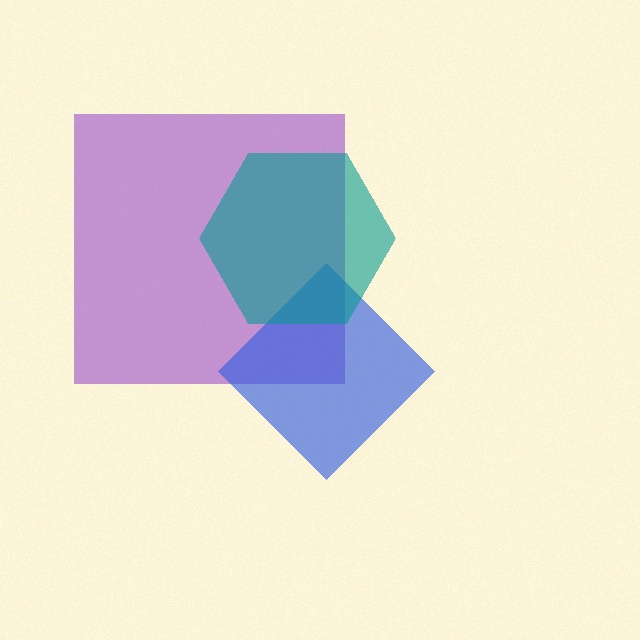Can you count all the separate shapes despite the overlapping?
Yes, there are 3 separate shapes.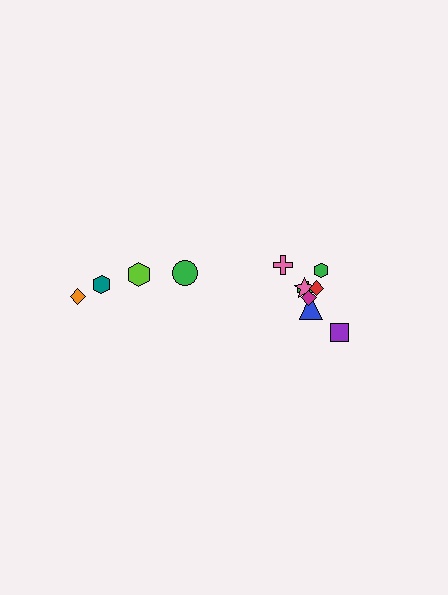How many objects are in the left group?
There are 4 objects.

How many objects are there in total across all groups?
There are 12 objects.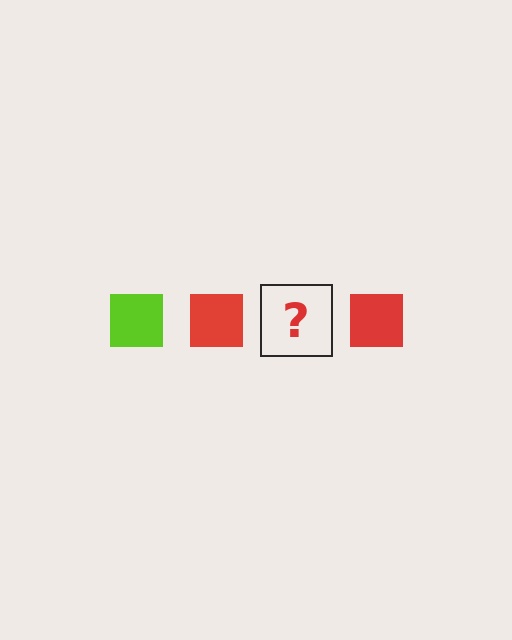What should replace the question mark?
The question mark should be replaced with a lime square.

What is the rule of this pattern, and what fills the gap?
The rule is that the pattern cycles through lime, red squares. The gap should be filled with a lime square.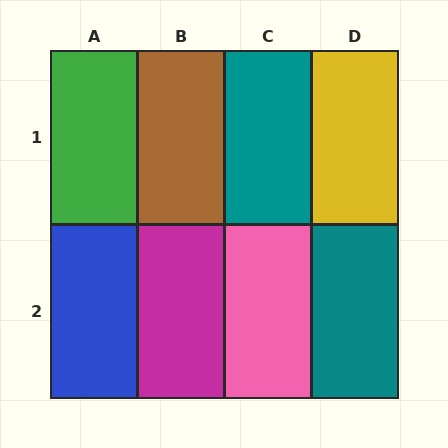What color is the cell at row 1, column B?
Brown.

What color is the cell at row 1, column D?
Yellow.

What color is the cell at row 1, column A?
Green.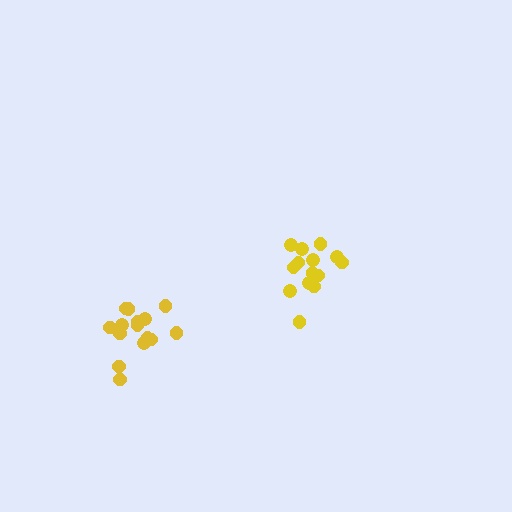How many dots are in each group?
Group 1: 14 dots, Group 2: 15 dots (29 total).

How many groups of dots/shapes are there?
There are 2 groups.